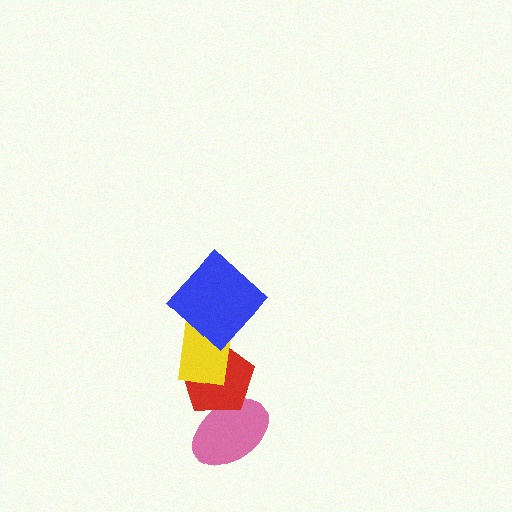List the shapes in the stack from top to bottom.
From top to bottom: the blue diamond, the yellow rectangle, the red pentagon, the pink ellipse.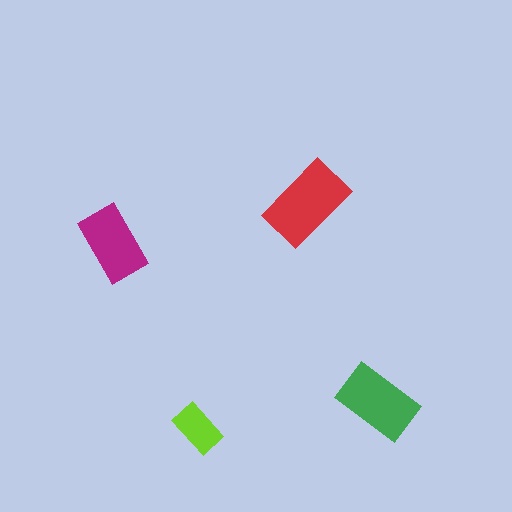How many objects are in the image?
There are 4 objects in the image.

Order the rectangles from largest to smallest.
the red one, the green one, the magenta one, the lime one.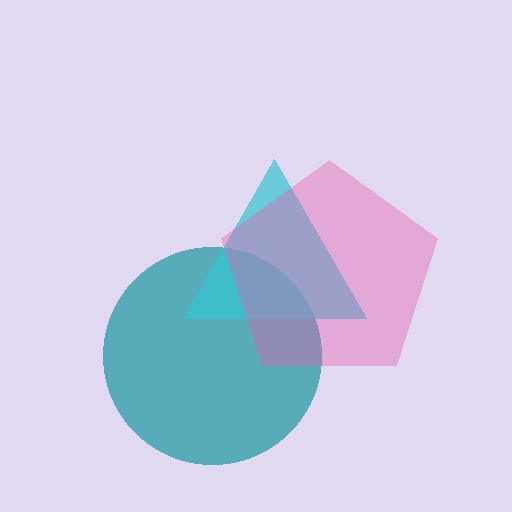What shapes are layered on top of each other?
The layered shapes are: a teal circle, a cyan triangle, a pink pentagon.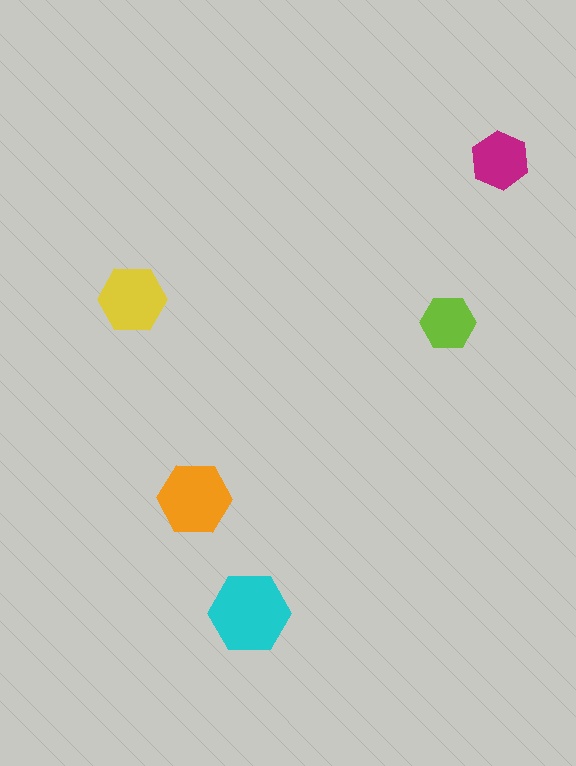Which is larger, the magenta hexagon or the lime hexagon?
The magenta one.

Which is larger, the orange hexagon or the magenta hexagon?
The orange one.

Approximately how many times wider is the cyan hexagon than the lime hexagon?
About 1.5 times wider.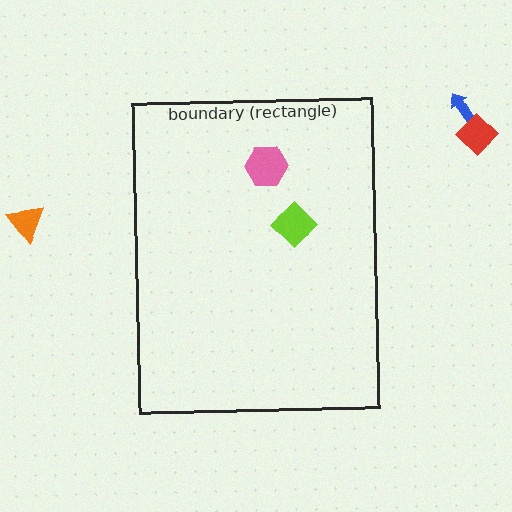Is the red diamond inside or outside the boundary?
Outside.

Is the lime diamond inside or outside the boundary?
Inside.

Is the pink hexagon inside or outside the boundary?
Inside.